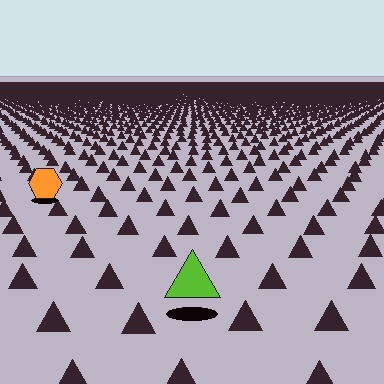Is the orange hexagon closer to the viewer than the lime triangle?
No. The lime triangle is closer — you can tell from the texture gradient: the ground texture is coarser near it.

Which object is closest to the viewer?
The lime triangle is closest. The texture marks near it are larger and more spread out.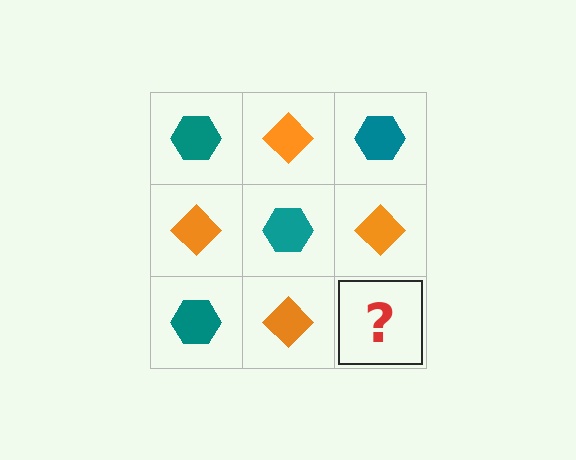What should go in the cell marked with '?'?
The missing cell should contain a teal hexagon.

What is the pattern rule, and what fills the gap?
The rule is that it alternates teal hexagon and orange diamond in a checkerboard pattern. The gap should be filled with a teal hexagon.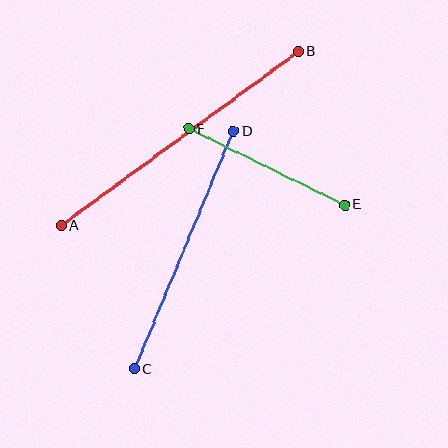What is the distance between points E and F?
The distance is approximately 173 pixels.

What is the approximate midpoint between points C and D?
The midpoint is at approximately (184, 250) pixels.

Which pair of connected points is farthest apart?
Points A and B are farthest apart.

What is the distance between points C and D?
The distance is approximately 258 pixels.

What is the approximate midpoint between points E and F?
The midpoint is at approximately (267, 167) pixels.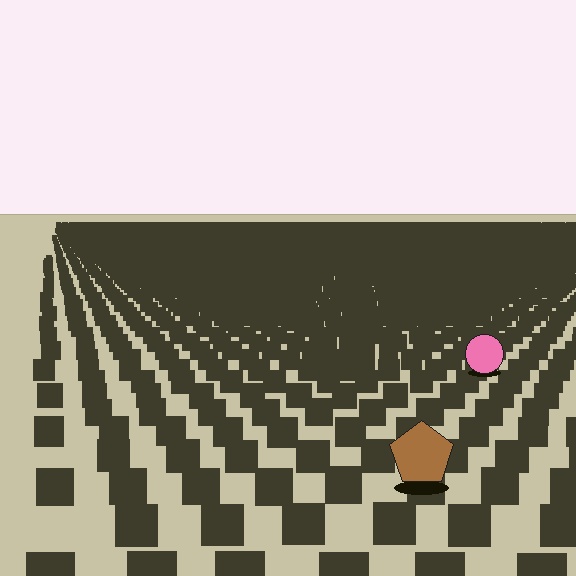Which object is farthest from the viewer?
The pink circle is farthest from the viewer. It appears smaller and the ground texture around it is denser.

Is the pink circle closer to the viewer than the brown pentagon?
No. The brown pentagon is closer — you can tell from the texture gradient: the ground texture is coarser near it.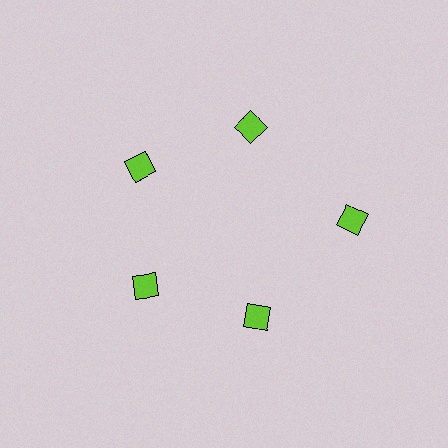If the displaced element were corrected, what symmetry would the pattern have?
It would have 5-fold rotational symmetry — the pattern would map onto itself every 72 degrees.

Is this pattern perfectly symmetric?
No. The 5 lime diamonds are arranged in a ring, but one element near the 3 o'clock position is pushed outward from the center, breaking the 5-fold rotational symmetry.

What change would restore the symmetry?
The symmetry would be restored by moving it inward, back onto the ring so that all 5 diamonds sit at equal angles and equal distance from the center.